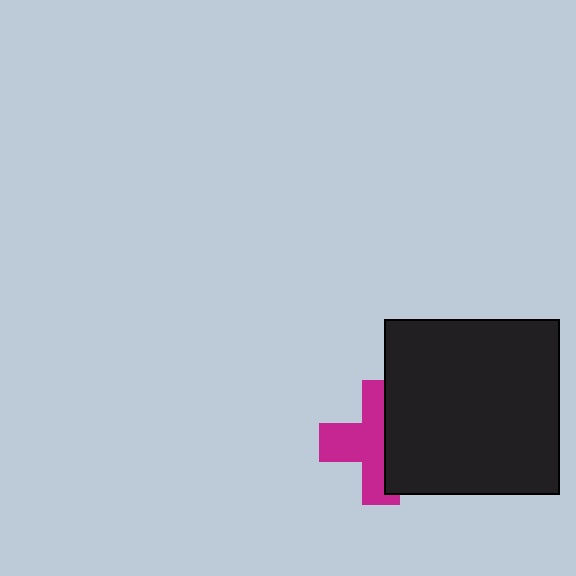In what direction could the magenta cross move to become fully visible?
The magenta cross could move left. That would shift it out from behind the black square entirely.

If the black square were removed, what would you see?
You would see the complete magenta cross.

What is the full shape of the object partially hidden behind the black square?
The partially hidden object is a magenta cross.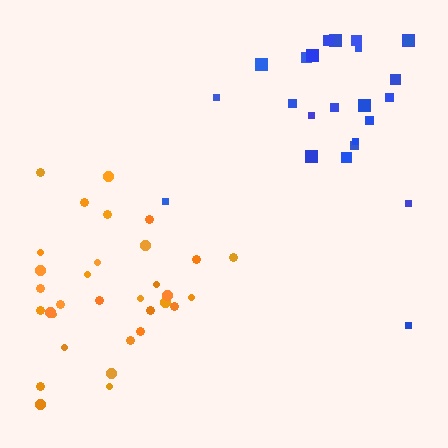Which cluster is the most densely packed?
Orange.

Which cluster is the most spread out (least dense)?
Blue.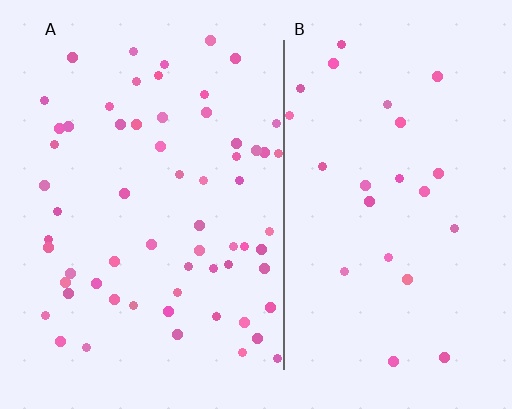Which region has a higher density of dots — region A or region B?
A (the left).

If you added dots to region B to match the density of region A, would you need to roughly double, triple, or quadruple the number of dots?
Approximately triple.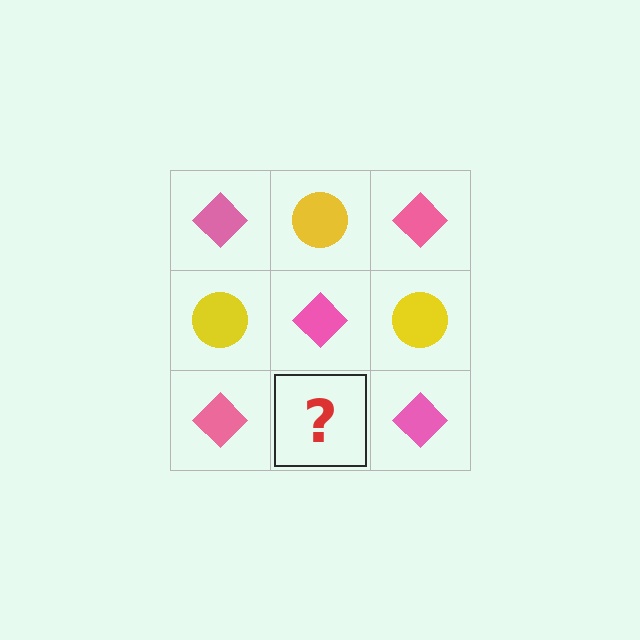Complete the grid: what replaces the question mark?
The question mark should be replaced with a yellow circle.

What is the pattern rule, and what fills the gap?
The rule is that it alternates pink diamond and yellow circle in a checkerboard pattern. The gap should be filled with a yellow circle.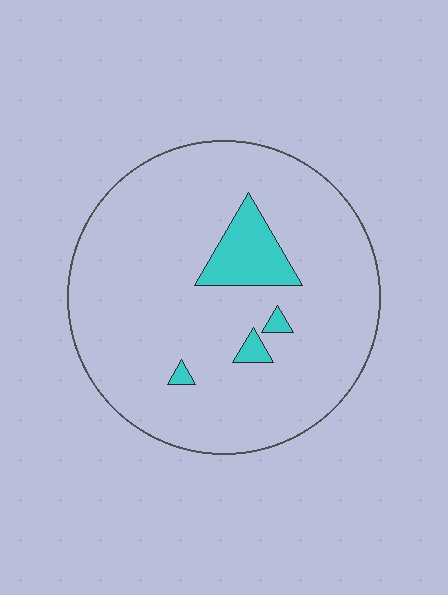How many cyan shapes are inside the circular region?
4.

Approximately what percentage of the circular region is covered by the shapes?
Approximately 10%.